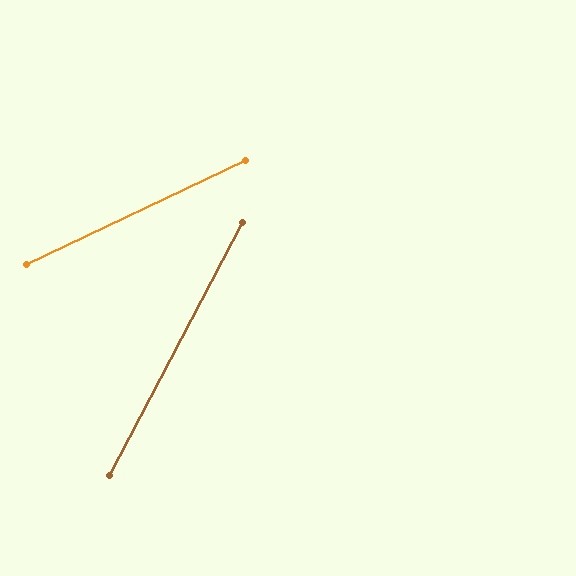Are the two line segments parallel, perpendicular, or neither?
Neither parallel nor perpendicular — they differ by about 37°.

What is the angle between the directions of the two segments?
Approximately 37 degrees.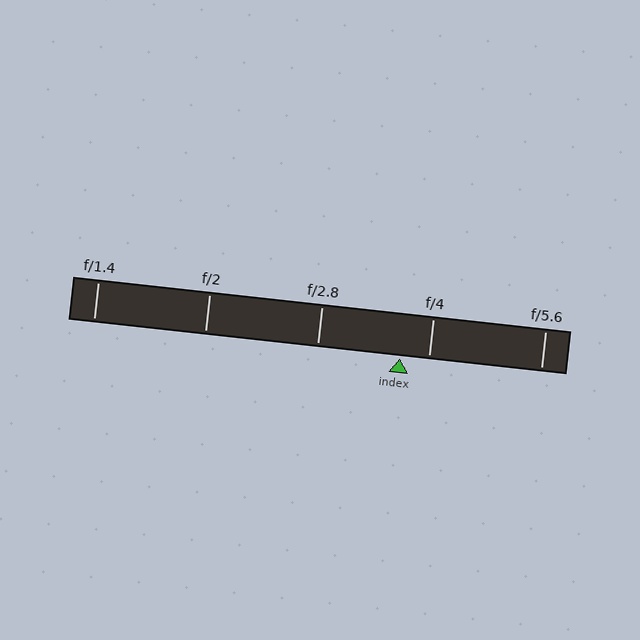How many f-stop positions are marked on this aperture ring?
There are 5 f-stop positions marked.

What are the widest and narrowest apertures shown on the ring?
The widest aperture shown is f/1.4 and the narrowest is f/5.6.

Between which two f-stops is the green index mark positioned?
The index mark is between f/2.8 and f/4.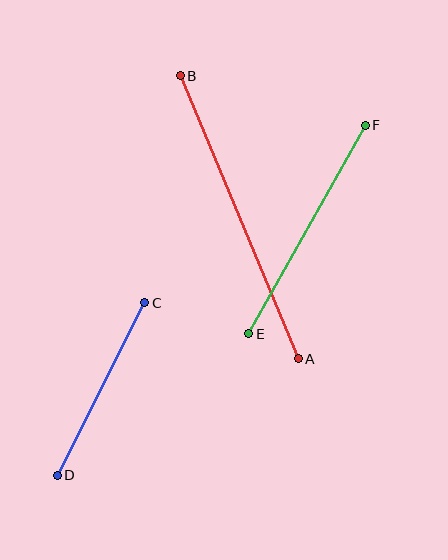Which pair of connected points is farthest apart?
Points A and B are farthest apart.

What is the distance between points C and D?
The distance is approximately 193 pixels.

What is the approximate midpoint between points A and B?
The midpoint is at approximately (239, 217) pixels.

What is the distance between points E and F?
The distance is approximately 239 pixels.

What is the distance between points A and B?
The distance is approximately 306 pixels.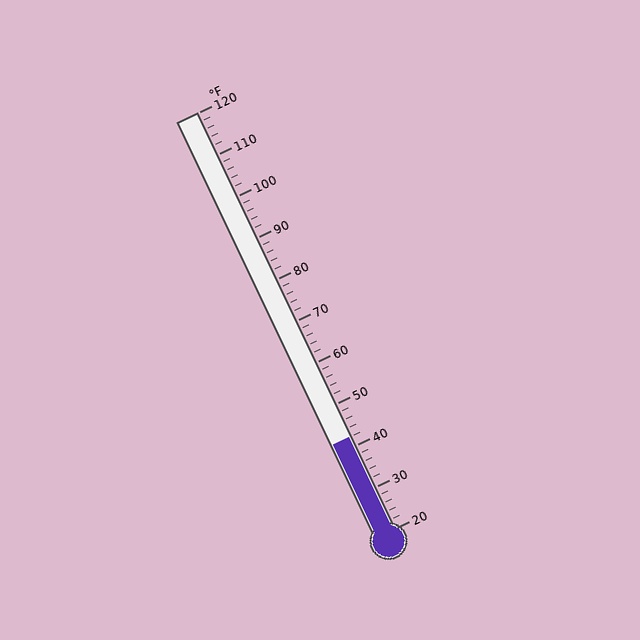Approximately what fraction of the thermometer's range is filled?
The thermometer is filled to approximately 20% of its range.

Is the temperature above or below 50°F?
The temperature is below 50°F.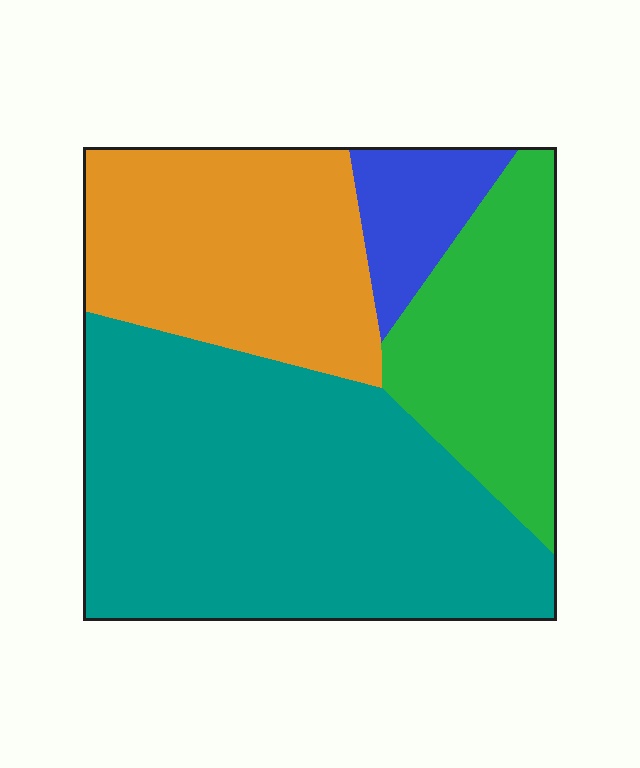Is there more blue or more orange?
Orange.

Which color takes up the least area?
Blue, at roughly 5%.